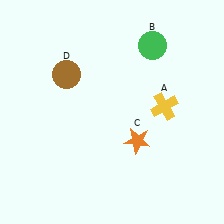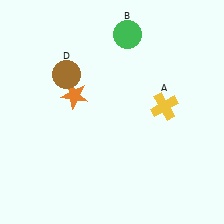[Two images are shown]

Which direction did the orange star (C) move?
The orange star (C) moved left.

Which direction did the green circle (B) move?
The green circle (B) moved left.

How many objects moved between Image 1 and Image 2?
2 objects moved between the two images.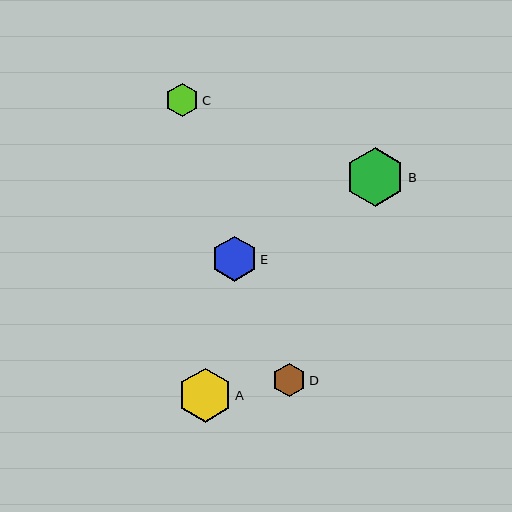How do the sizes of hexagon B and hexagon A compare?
Hexagon B and hexagon A are approximately the same size.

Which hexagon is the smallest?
Hexagon C is the smallest with a size of approximately 33 pixels.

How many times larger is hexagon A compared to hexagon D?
Hexagon A is approximately 1.6 times the size of hexagon D.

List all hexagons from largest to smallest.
From largest to smallest: B, A, E, D, C.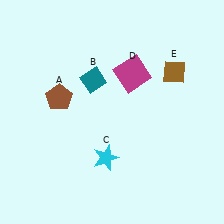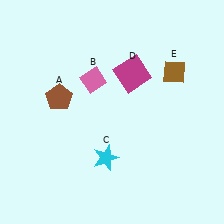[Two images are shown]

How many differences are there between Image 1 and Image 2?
There is 1 difference between the two images.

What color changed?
The diamond (B) changed from teal in Image 1 to pink in Image 2.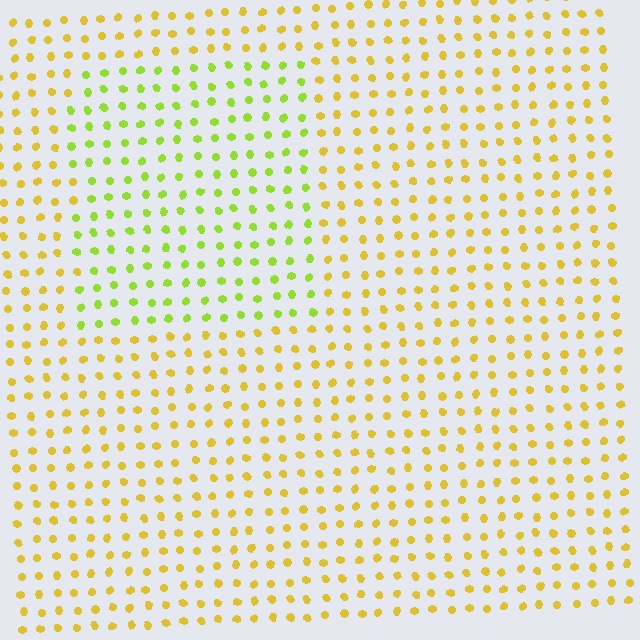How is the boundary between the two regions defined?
The boundary is defined purely by a slight shift in hue (about 37 degrees). Spacing, size, and orientation are identical on both sides.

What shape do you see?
I see a rectangle.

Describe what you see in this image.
The image is filled with small yellow elements in a uniform arrangement. A rectangle-shaped region is visible where the elements are tinted to a slightly different hue, forming a subtle color boundary.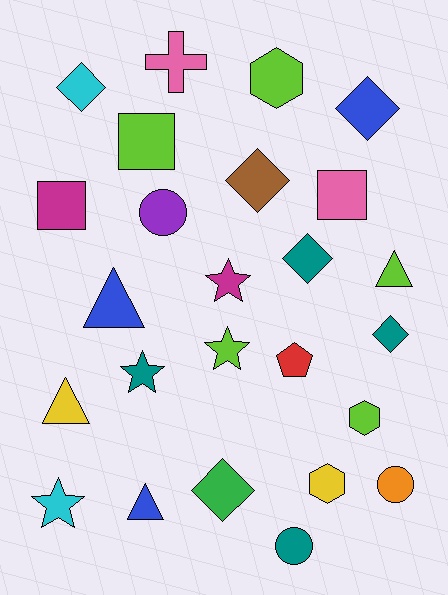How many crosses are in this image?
There is 1 cross.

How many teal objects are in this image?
There are 4 teal objects.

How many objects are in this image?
There are 25 objects.